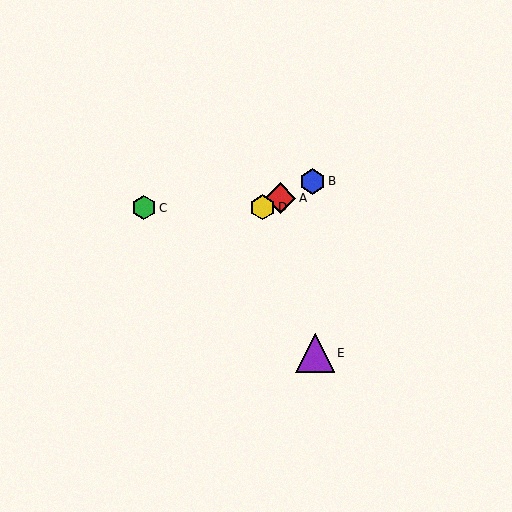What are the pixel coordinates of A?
Object A is at (280, 198).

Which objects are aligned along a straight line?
Objects A, B, D are aligned along a straight line.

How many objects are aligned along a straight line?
3 objects (A, B, D) are aligned along a straight line.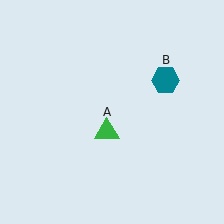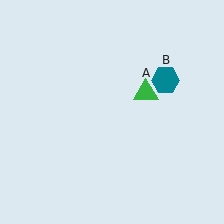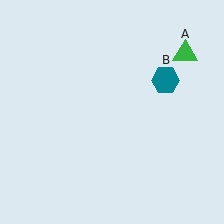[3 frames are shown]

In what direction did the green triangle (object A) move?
The green triangle (object A) moved up and to the right.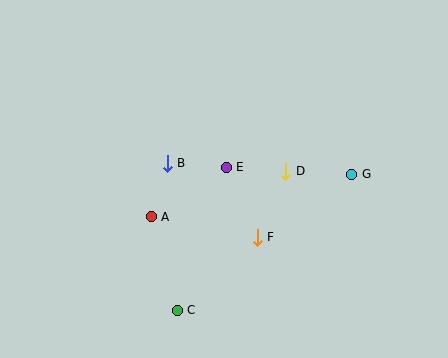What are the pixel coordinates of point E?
Point E is at (226, 167).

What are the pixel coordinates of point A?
Point A is at (151, 217).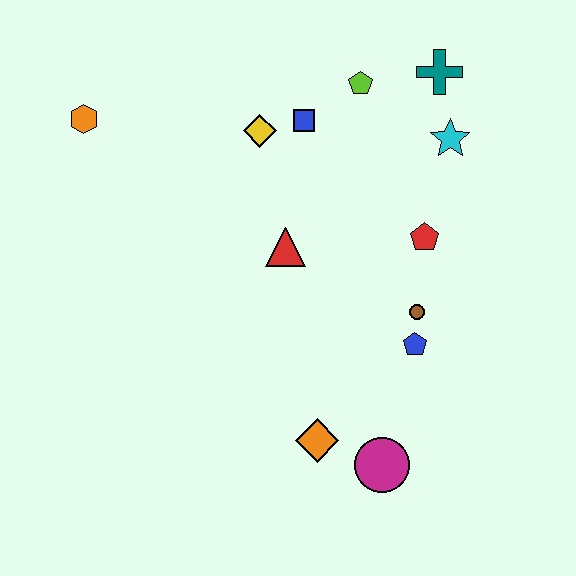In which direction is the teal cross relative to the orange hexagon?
The teal cross is to the right of the orange hexagon.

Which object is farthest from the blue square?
The magenta circle is farthest from the blue square.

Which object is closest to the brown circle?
The blue pentagon is closest to the brown circle.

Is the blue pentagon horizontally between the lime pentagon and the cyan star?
Yes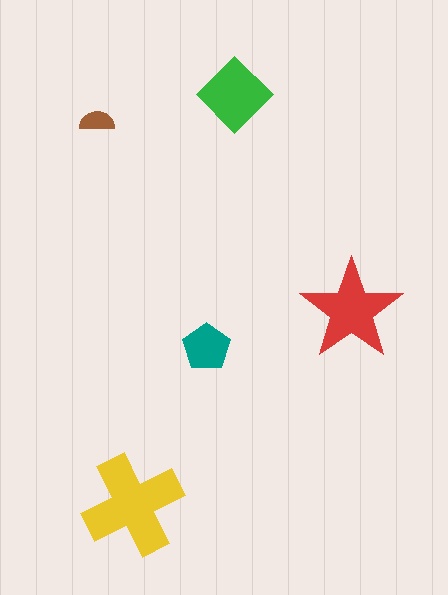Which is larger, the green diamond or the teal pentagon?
The green diamond.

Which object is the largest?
The yellow cross.